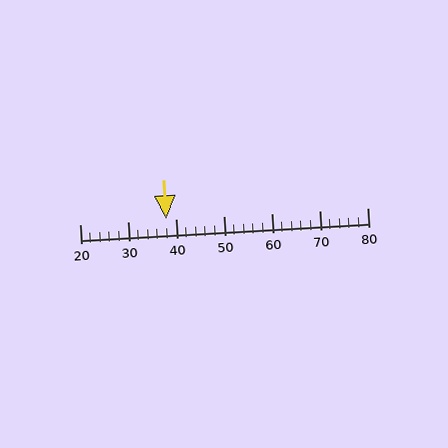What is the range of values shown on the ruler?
The ruler shows values from 20 to 80.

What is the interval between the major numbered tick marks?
The major tick marks are spaced 10 units apart.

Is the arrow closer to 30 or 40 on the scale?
The arrow is closer to 40.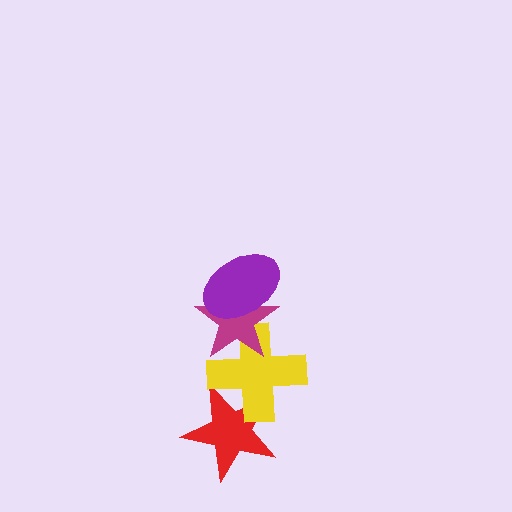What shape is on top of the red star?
The yellow cross is on top of the red star.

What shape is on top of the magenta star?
The purple ellipse is on top of the magenta star.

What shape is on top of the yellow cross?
The magenta star is on top of the yellow cross.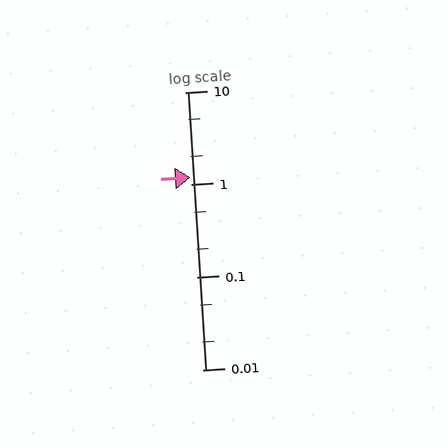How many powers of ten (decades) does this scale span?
The scale spans 3 decades, from 0.01 to 10.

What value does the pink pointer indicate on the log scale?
The pointer indicates approximately 1.2.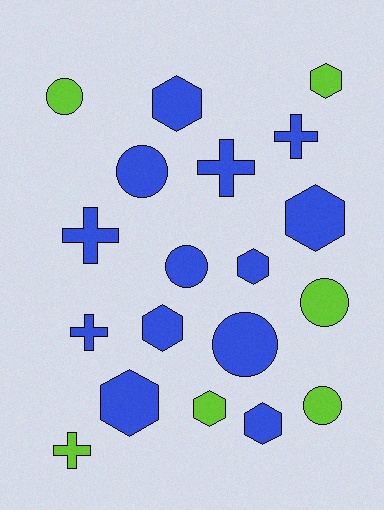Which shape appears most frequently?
Hexagon, with 8 objects.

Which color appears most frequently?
Blue, with 13 objects.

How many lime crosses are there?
There is 1 lime cross.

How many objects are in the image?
There are 19 objects.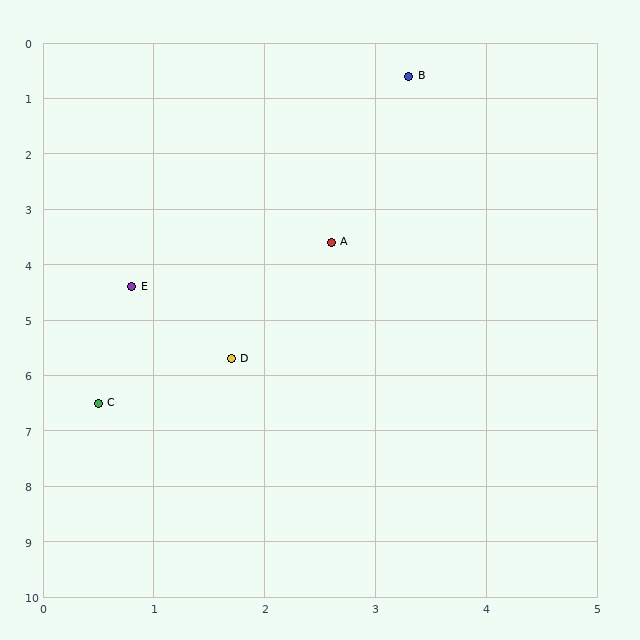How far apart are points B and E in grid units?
Points B and E are about 4.5 grid units apart.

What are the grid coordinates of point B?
Point B is at approximately (3.3, 0.6).